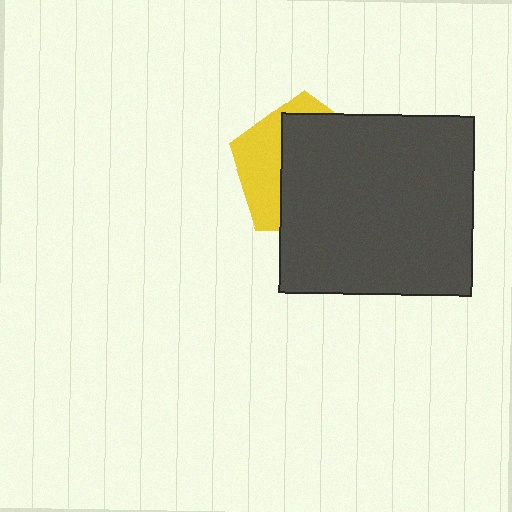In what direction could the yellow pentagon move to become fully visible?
The yellow pentagon could move left. That would shift it out from behind the dark gray rectangle entirely.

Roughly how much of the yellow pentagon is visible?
A small part of it is visible (roughly 34%).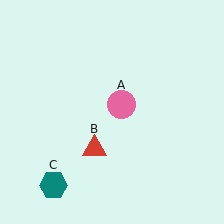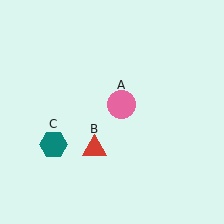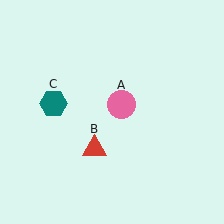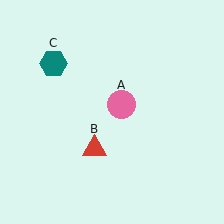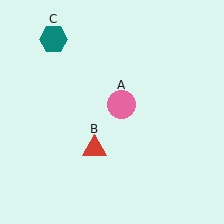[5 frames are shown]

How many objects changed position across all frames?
1 object changed position: teal hexagon (object C).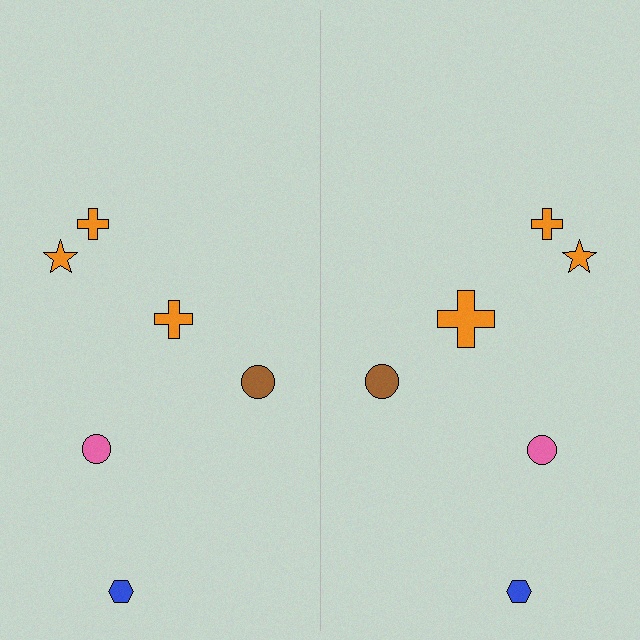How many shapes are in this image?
There are 12 shapes in this image.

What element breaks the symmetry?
The orange cross on the right side has a different size than its mirror counterpart.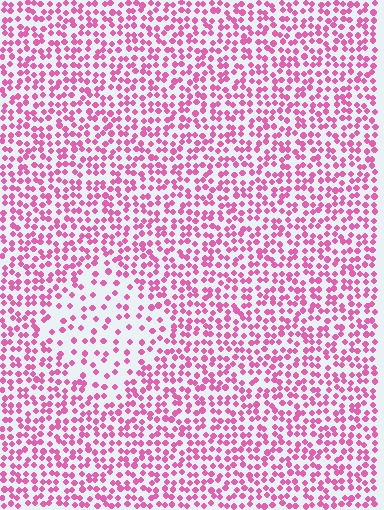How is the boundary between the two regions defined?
The boundary is defined by a change in element density (approximately 2.1x ratio). All elements are the same color, size, and shape.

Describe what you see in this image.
The image contains small pink elements arranged at two different densities. A diamond-shaped region is visible where the elements are less densely packed than the surrounding area.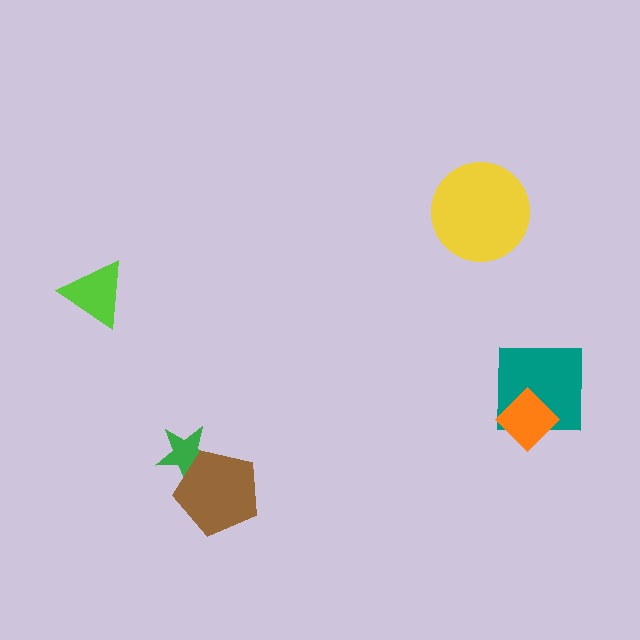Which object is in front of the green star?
The brown pentagon is in front of the green star.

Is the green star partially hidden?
Yes, it is partially covered by another shape.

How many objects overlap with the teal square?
1 object overlaps with the teal square.